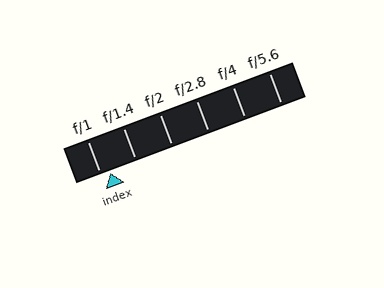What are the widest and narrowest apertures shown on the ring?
The widest aperture shown is f/1 and the narrowest is f/5.6.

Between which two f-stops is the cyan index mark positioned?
The index mark is between f/1 and f/1.4.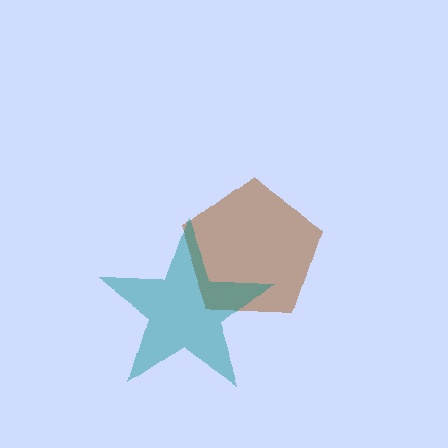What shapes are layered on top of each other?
The layered shapes are: a brown pentagon, a teal star.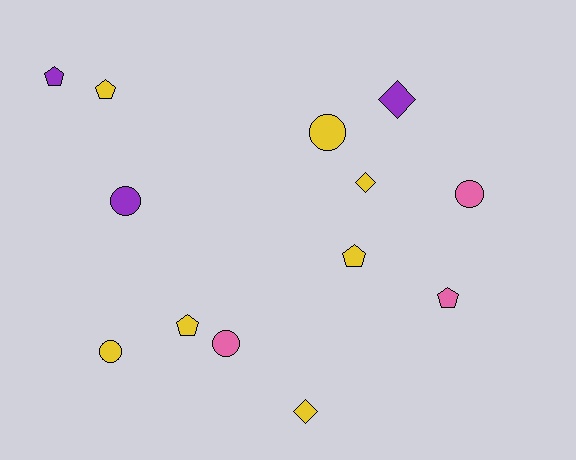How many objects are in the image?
There are 13 objects.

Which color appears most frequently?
Yellow, with 7 objects.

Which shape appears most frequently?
Circle, with 5 objects.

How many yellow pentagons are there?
There are 3 yellow pentagons.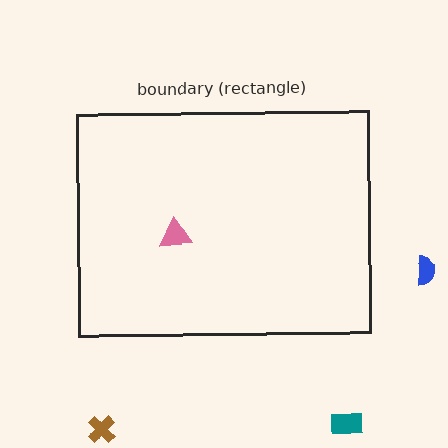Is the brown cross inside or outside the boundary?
Outside.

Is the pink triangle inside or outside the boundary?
Inside.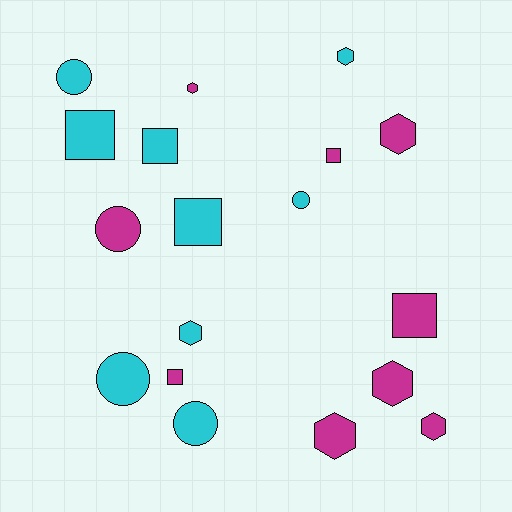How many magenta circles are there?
There is 1 magenta circle.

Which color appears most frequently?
Magenta, with 9 objects.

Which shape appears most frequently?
Hexagon, with 7 objects.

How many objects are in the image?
There are 18 objects.